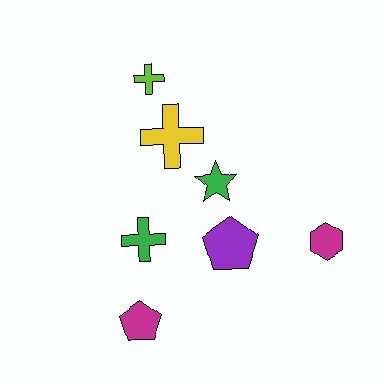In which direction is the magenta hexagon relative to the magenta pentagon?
The magenta hexagon is to the right of the magenta pentagon.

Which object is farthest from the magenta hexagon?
The lime cross is farthest from the magenta hexagon.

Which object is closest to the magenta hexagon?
The purple pentagon is closest to the magenta hexagon.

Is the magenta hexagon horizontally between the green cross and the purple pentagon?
No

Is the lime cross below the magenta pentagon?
No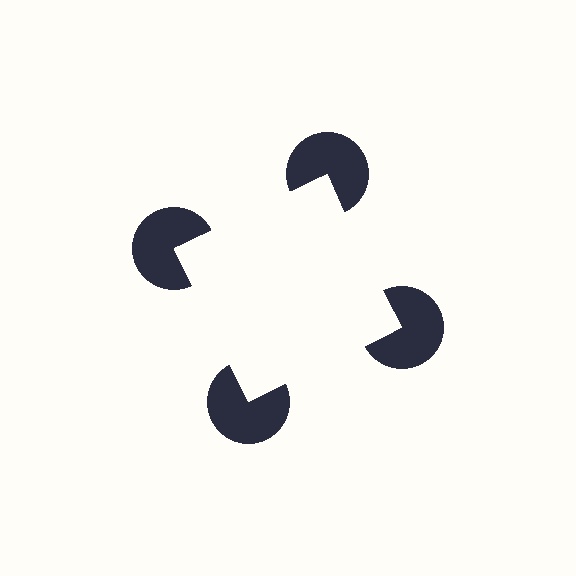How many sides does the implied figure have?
4 sides.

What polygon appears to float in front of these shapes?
An illusory square — its edges are inferred from the aligned wedge cuts in the pac-man discs, not physically drawn.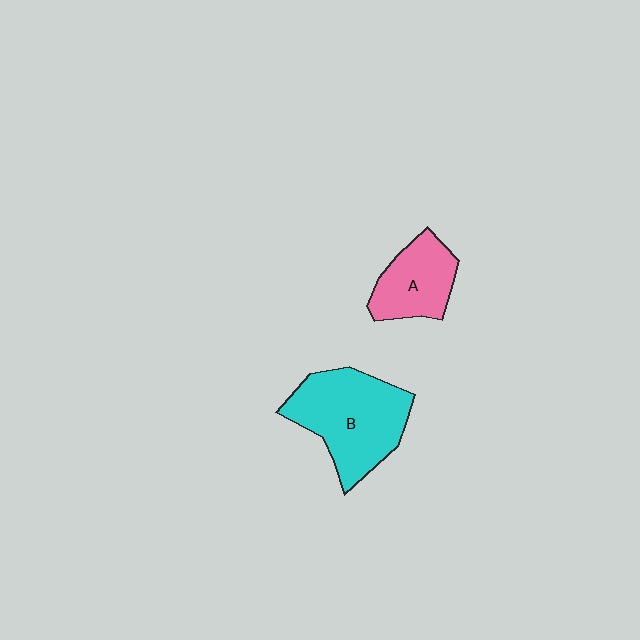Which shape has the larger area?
Shape B (cyan).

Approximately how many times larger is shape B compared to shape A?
Approximately 1.7 times.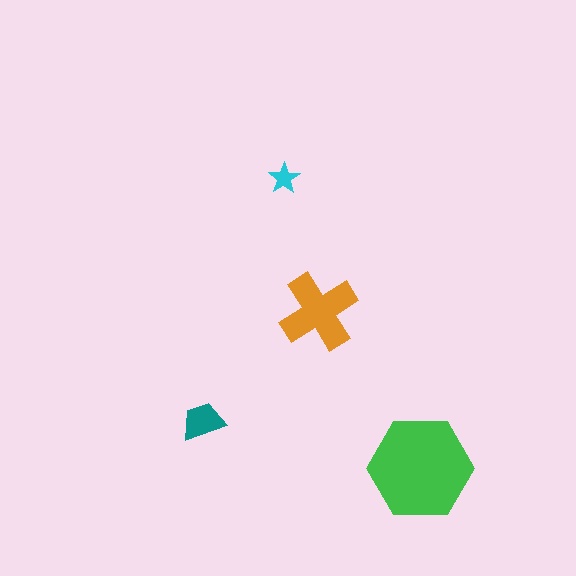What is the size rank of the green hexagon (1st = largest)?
1st.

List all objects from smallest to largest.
The cyan star, the teal trapezoid, the orange cross, the green hexagon.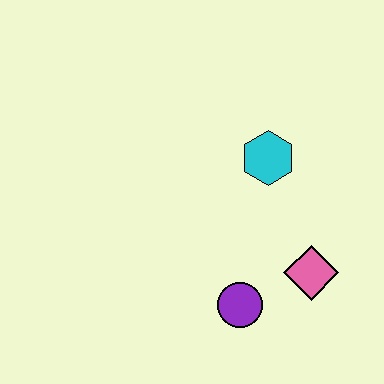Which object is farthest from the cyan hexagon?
The purple circle is farthest from the cyan hexagon.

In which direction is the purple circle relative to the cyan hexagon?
The purple circle is below the cyan hexagon.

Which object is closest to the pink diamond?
The purple circle is closest to the pink diamond.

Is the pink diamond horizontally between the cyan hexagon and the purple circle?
No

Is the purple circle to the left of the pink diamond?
Yes